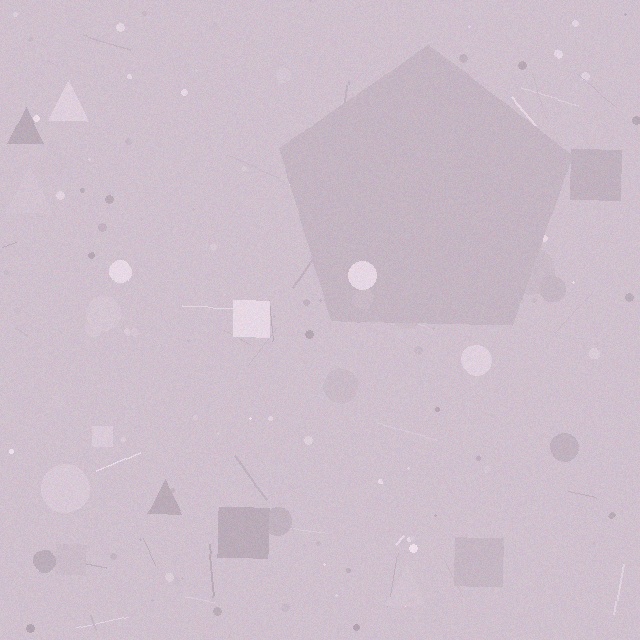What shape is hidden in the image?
A pentagon is hidden in the image.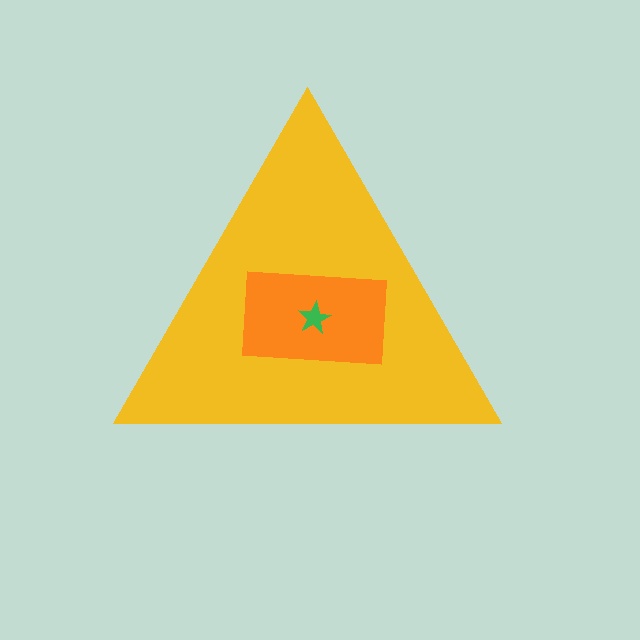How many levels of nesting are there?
3.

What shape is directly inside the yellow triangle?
The orange rectangle.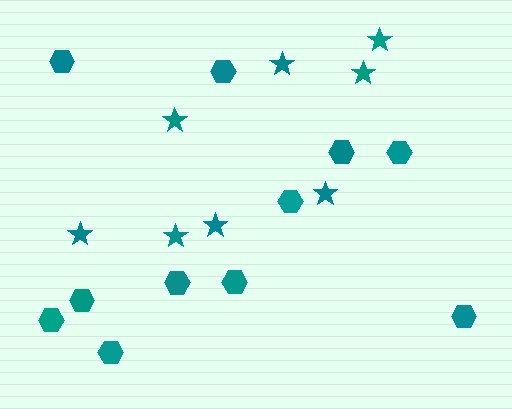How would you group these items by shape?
There are 2 groups: one group of stars (8) and one group of hexagons (11).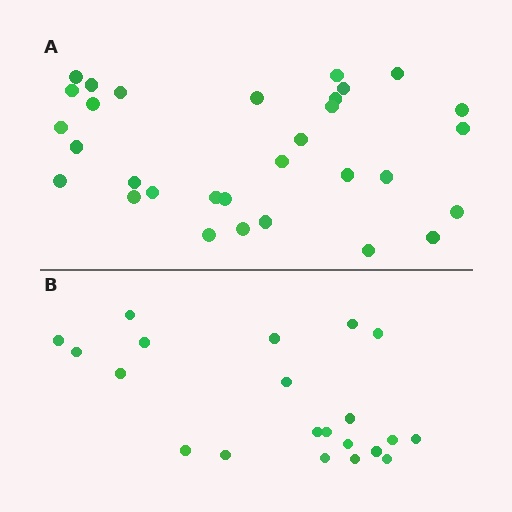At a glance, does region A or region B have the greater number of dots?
Region A (the top region) has more dots.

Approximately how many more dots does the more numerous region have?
Region A has roughly 10 or so more dots than region B.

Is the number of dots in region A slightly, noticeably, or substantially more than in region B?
Region A has substantially more. The ratio is roughly 1.5 to 1.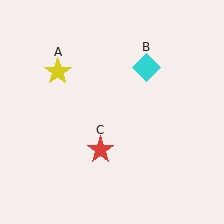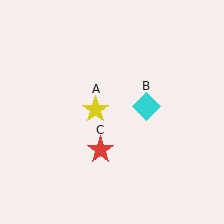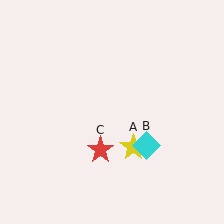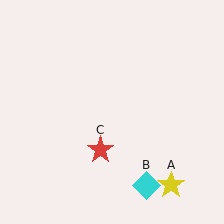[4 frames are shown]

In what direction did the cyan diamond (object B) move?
The cyan diamond (object B) moved down.